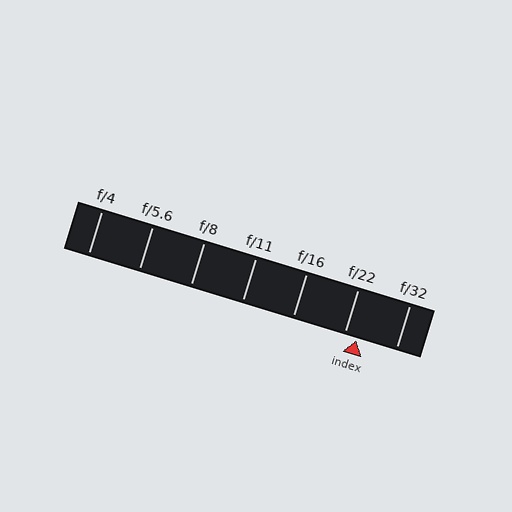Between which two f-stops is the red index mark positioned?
The index mark is between f/22 and f/32.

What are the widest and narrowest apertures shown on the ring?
The widest aperture shown is f/4 and the narrowest is f/32.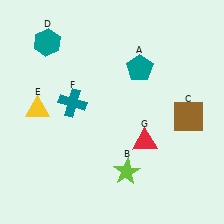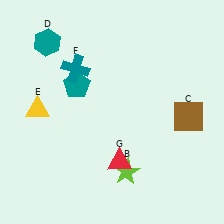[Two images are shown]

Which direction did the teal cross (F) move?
The teal cross (F) moved up.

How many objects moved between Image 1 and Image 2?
3 objects moved between the two images.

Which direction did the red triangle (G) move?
The red triangle (G) moved left.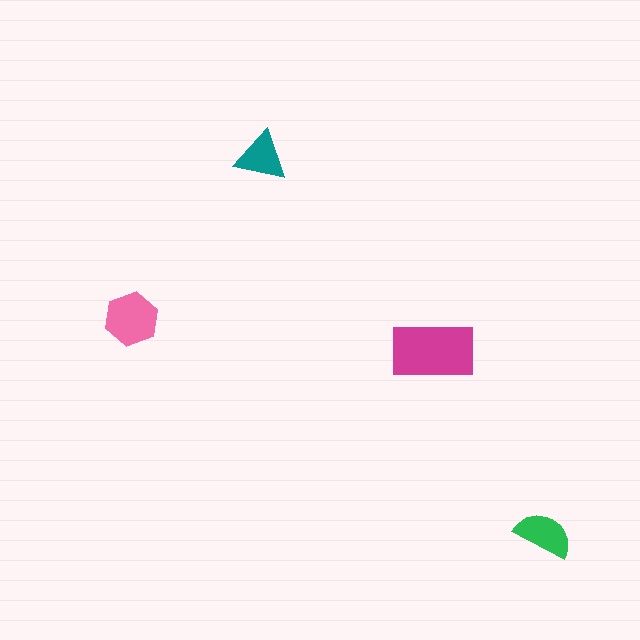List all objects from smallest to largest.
The teal triangle, the green semicircle, the pink hexagon, the magenta rectangle.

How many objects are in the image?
There are 4 objects in the image.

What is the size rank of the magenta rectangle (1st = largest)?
1st.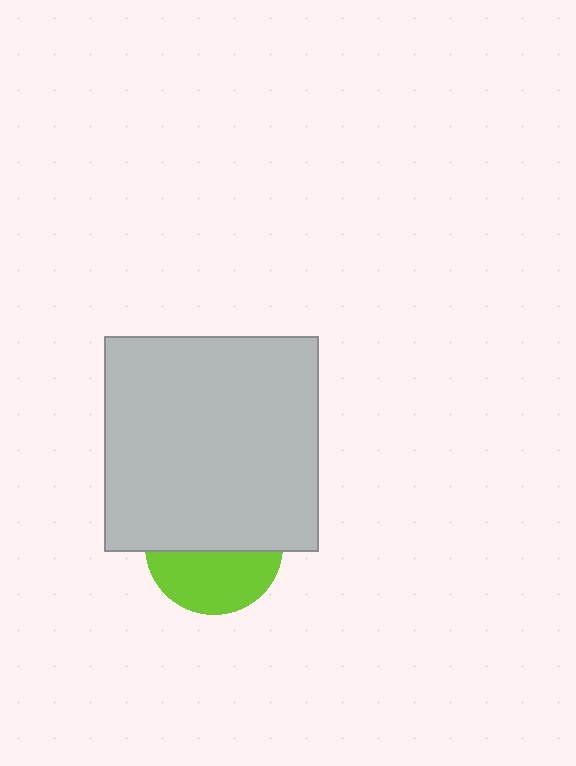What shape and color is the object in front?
The object in front is a light gray square.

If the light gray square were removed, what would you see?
You would see the complete lime circle.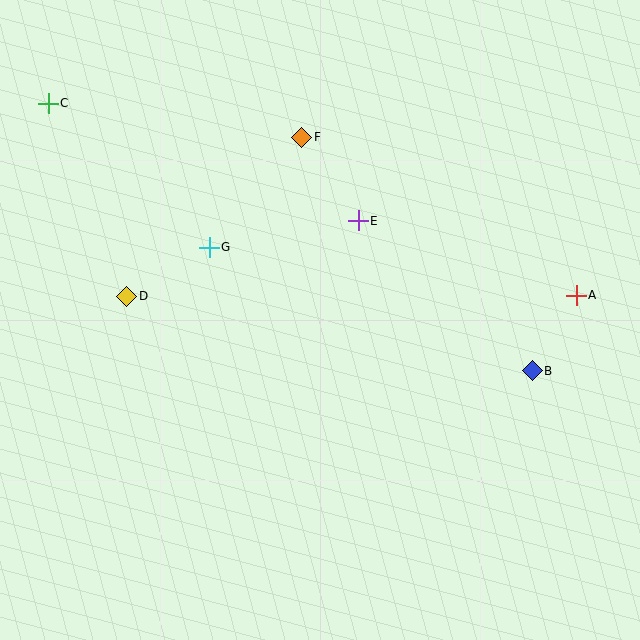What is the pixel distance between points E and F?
The distance between E and F is 101 pixels.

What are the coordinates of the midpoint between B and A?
The midpoint between B and A is at (554, 333).